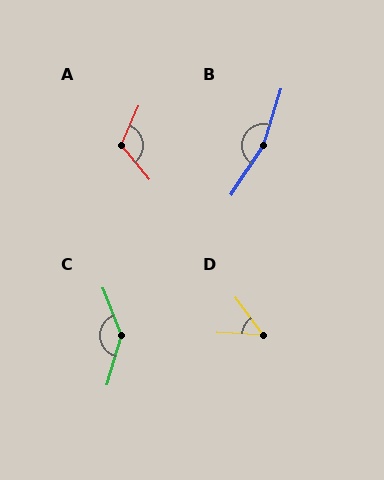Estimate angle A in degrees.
Approximately 118 degrees.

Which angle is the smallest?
D, at approximately 51 degrees.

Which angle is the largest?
B, at approximately 163 degrees.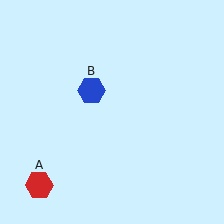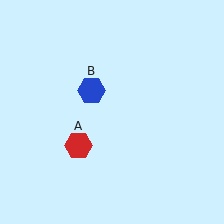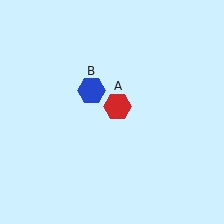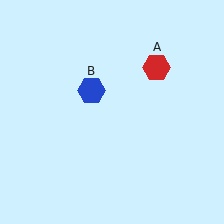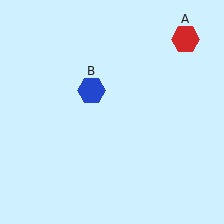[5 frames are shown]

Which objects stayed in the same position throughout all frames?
Blue hexagon (object B) remained stationary.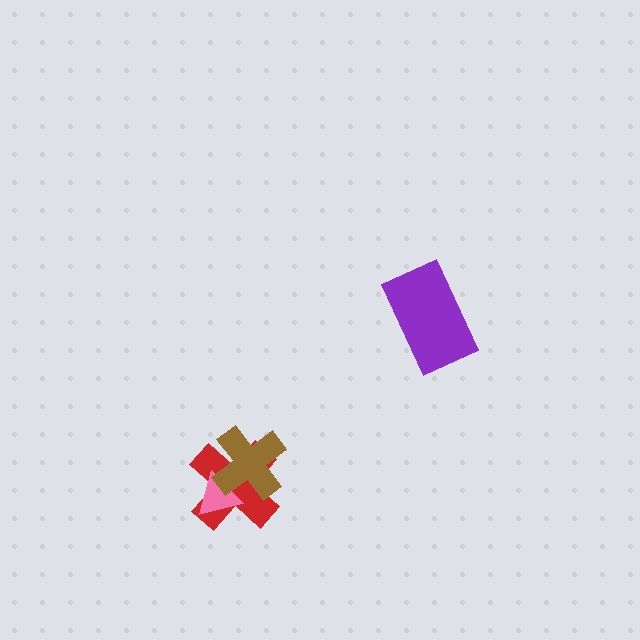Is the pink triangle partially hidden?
Yes, it is partially covered by another shape.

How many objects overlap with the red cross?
2 objects overlap with the red cross.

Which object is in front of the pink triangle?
The brown cross is in front of the pink triangle.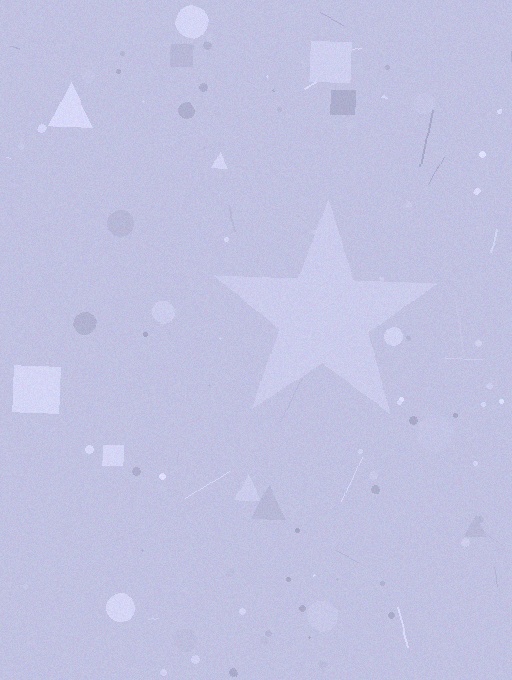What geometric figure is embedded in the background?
A star is embedded in the background.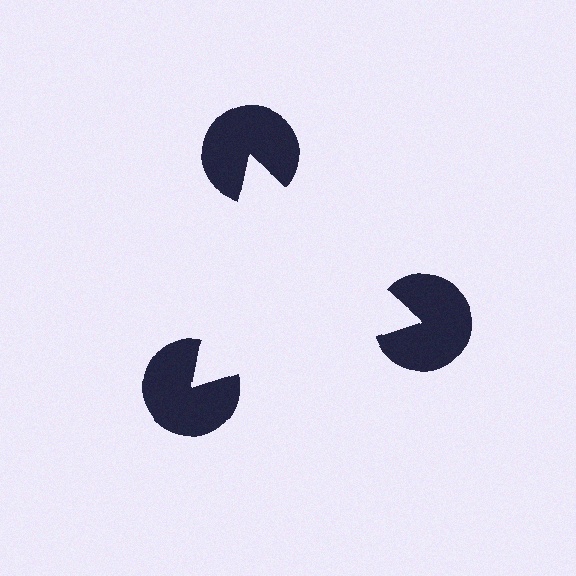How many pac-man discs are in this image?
There are 3 — one at each vertex of the illusory triangle.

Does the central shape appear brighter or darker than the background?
It typically appears slightly brighter than the background, even though no actual brightness change is drawn.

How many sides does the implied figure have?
3 sides.